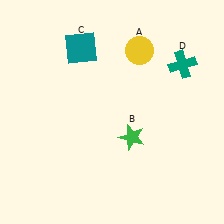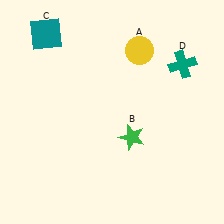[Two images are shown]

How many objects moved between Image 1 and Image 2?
1 object moved between the two images.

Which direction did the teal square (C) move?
The teal square (C) moved left.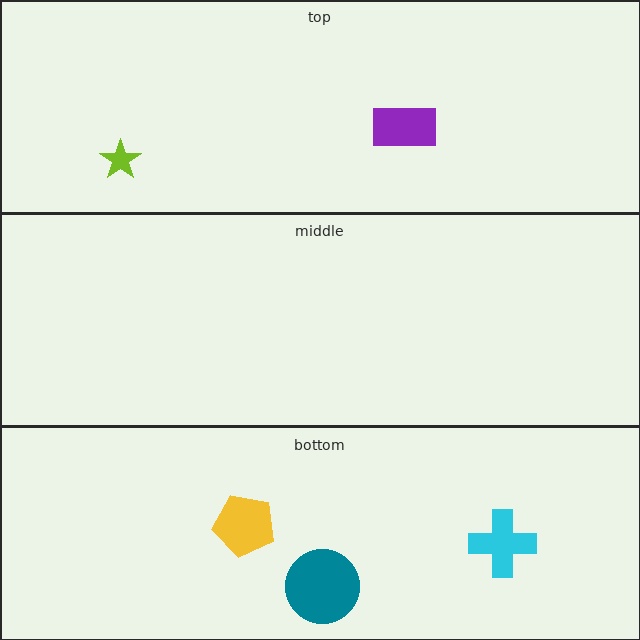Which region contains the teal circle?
The bottom region.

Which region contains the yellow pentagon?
The bottom region.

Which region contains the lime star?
The top region.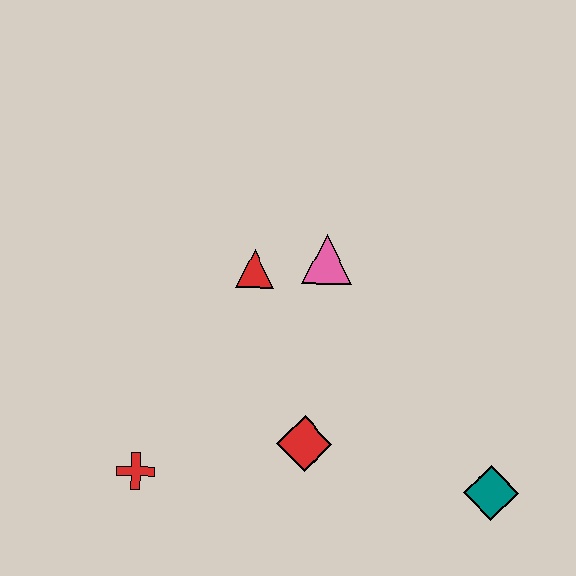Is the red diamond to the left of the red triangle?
No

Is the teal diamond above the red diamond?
No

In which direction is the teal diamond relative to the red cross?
The teal diamond is to the right of the red cross.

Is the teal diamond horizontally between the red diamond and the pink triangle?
No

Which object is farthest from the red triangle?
The teal diamond is farthest from the red triangle.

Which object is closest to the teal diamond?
The red diamond is closest to the teal diamond.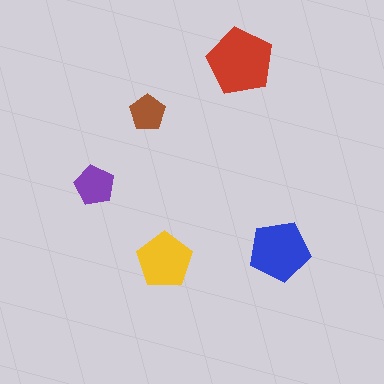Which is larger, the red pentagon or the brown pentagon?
The red one.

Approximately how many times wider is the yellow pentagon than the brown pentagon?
About 1.5 times wider.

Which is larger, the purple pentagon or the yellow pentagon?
The yellow one.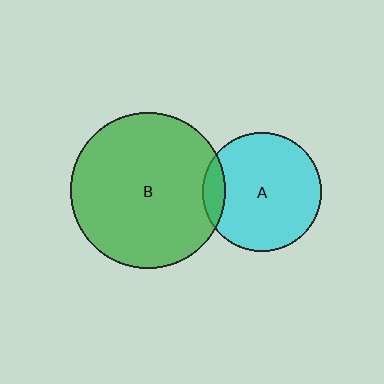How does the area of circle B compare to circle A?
Approximately 1.7 times.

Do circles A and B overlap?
Yes.